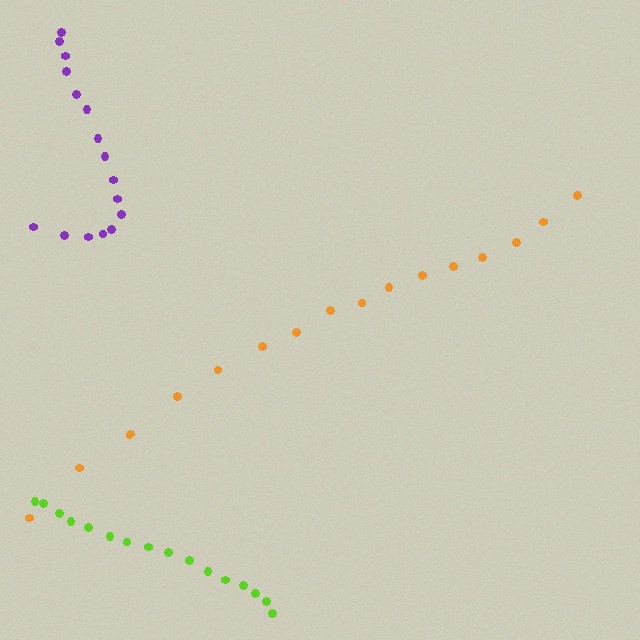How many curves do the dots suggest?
There are 3 distinct paths.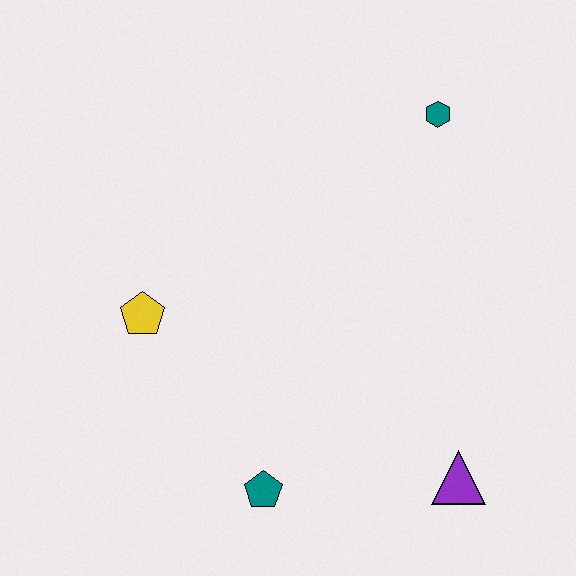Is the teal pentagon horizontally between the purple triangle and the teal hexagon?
No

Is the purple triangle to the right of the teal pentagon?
Yes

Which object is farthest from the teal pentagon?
The teal hexagon is farthest from the teal pentagon.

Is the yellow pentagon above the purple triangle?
Yes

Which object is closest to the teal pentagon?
The purple triangle is closest to the teal pentagon.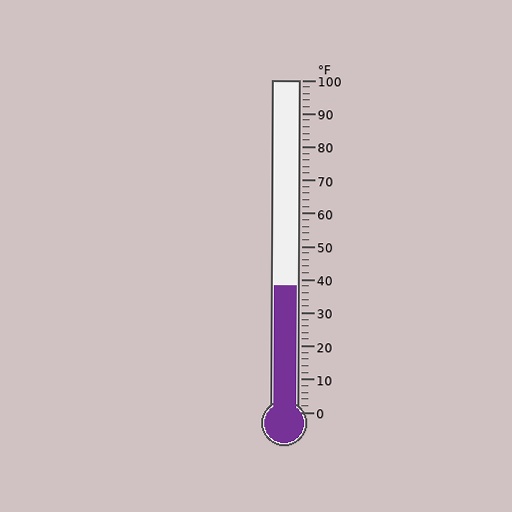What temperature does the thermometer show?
The thermometer shows approximately 38°F.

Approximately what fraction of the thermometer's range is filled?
The thermometer is filled to approximately 40% of its range.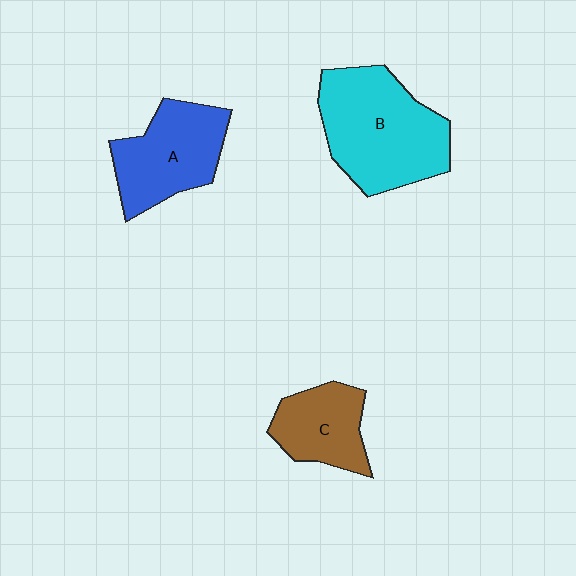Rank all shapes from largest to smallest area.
From largest to smallest: B (cyan), A (blue), C (brown).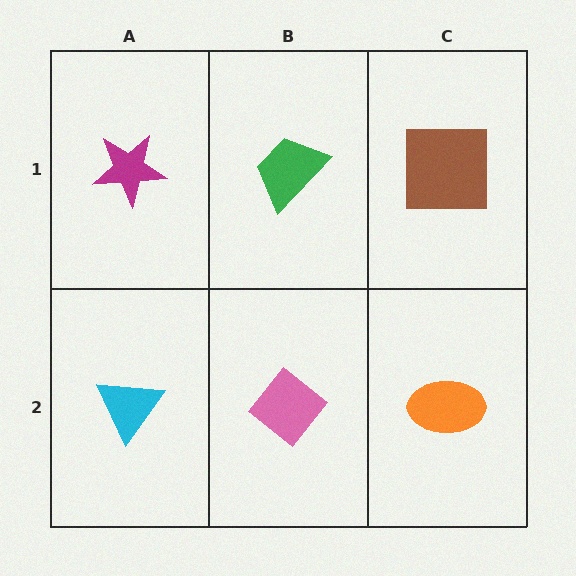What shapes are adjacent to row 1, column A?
A cyan triangle (row 2, column A), a green trapezoid (row 1, column B).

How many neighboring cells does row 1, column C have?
2.